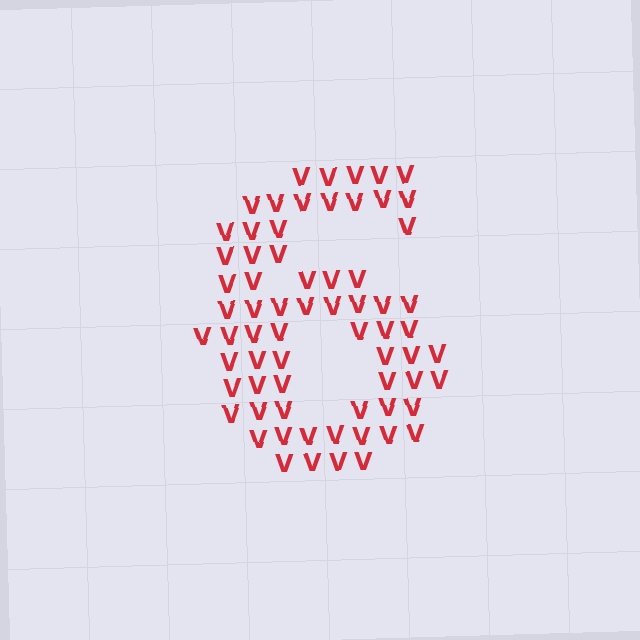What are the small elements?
The small elements are letter V's.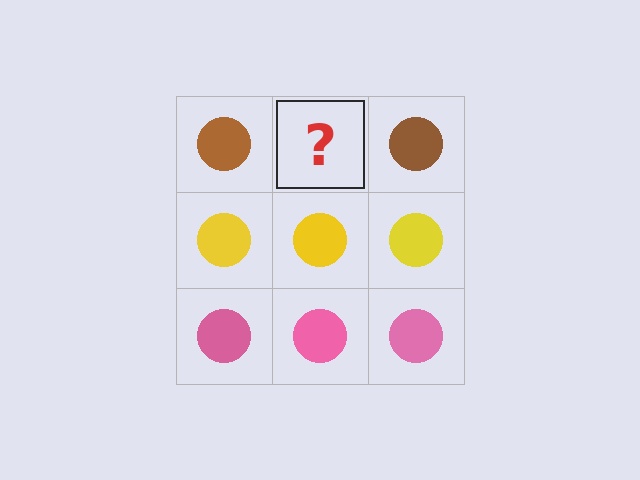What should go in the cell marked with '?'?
The missing cell should contain a brown circle.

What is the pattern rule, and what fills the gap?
The rule is that each row has a consistent color. The gap should be filled with a brown circle.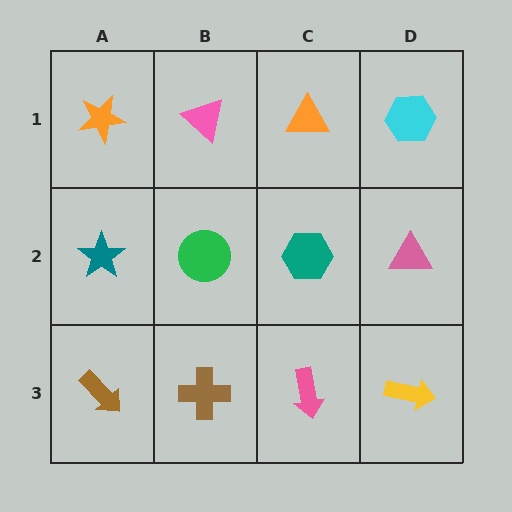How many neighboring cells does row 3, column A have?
2.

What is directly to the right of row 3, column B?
A pink arrow.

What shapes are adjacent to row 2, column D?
A cyan hexagon (row 1, column D), a yellow arrow (row 3, column D), a teal hexagon (row 2, column C).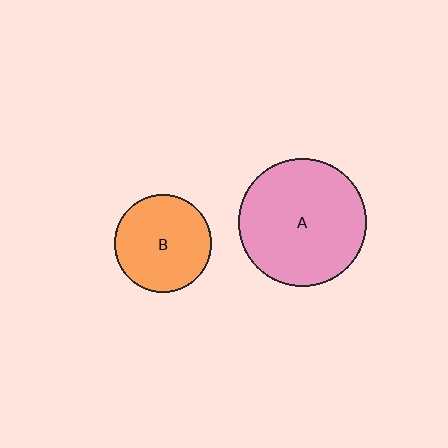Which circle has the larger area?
Circle A (pink).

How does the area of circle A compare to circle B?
Approximately 1.7 times.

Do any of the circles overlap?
No, none of the circles overlap.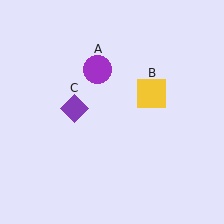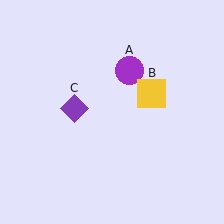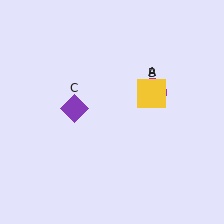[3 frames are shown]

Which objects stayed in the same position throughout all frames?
Yellow square (object B) and purple diamond (object C) remained stationary.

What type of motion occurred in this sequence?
The purple circle (object A) rotated clockwise around the center of the scene.